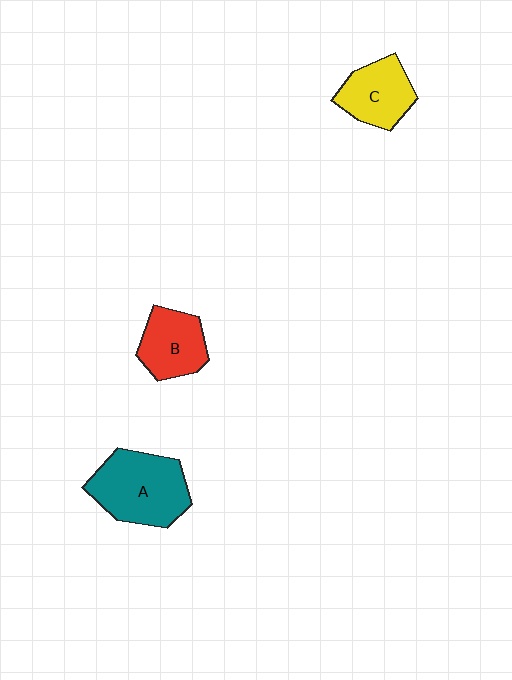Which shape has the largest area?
Shape A (teal).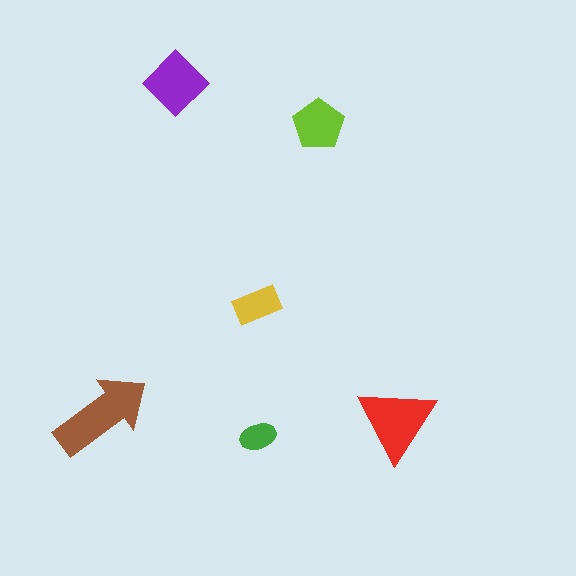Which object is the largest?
The brown arrow.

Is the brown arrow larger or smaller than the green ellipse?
Larger.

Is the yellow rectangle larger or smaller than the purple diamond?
Smaller.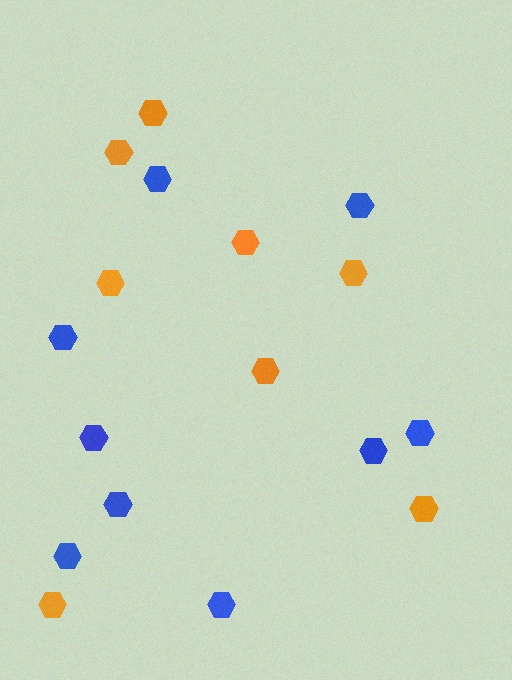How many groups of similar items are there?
There are 2 groups: one group of blue hexagons (9) and one group of orange hexagons (8).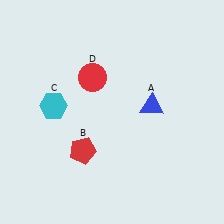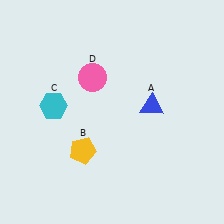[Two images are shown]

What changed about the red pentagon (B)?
In Image 1, B is red. In Image 2, it changed to yellow.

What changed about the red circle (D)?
In Image 1, D is red. In Image 2, it changed to pink.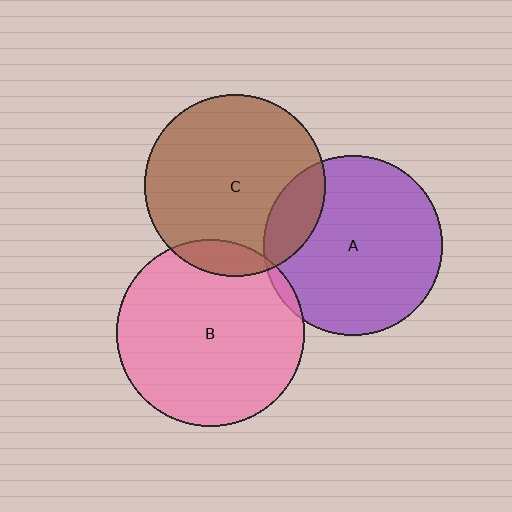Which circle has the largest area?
Circle B (pink).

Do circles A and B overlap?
Yes.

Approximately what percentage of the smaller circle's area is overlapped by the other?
Approximately 5%.